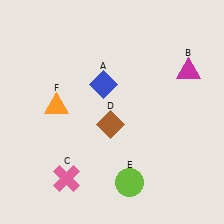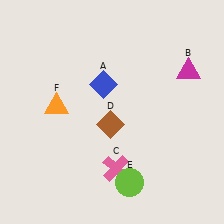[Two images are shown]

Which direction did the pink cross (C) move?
The pink cross (C) moved right.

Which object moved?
The pink cross (C) moved right.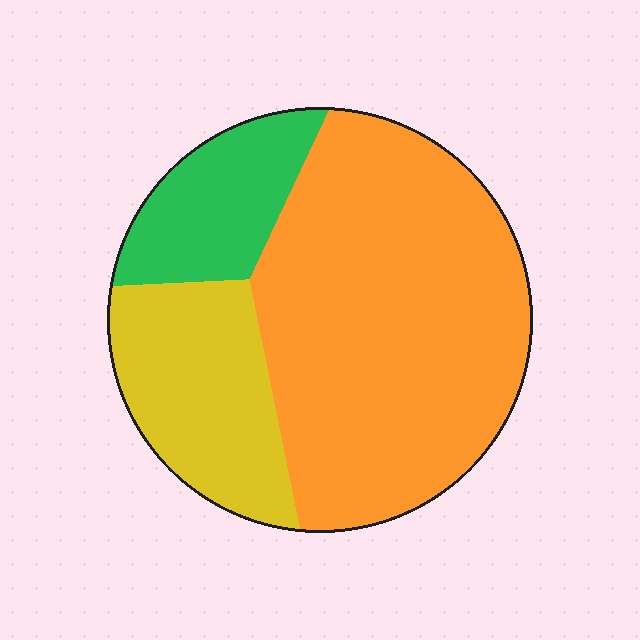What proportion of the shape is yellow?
Yellow covers 23% of the shape.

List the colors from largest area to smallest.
From largest to smallest: orange, yellow, green.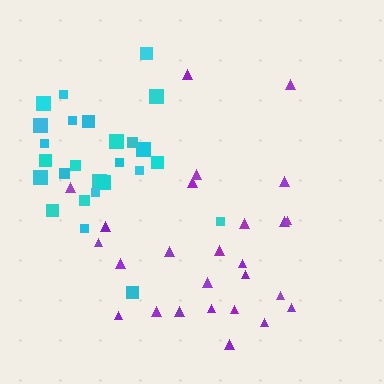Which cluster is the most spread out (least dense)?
Purple.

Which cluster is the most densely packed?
Cyan.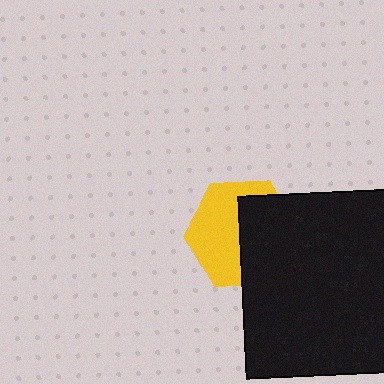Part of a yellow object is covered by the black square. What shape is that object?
It is a hexagon.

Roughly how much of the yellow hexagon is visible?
About half of it is visible (roughly 52%).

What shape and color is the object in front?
The object in front is a black square.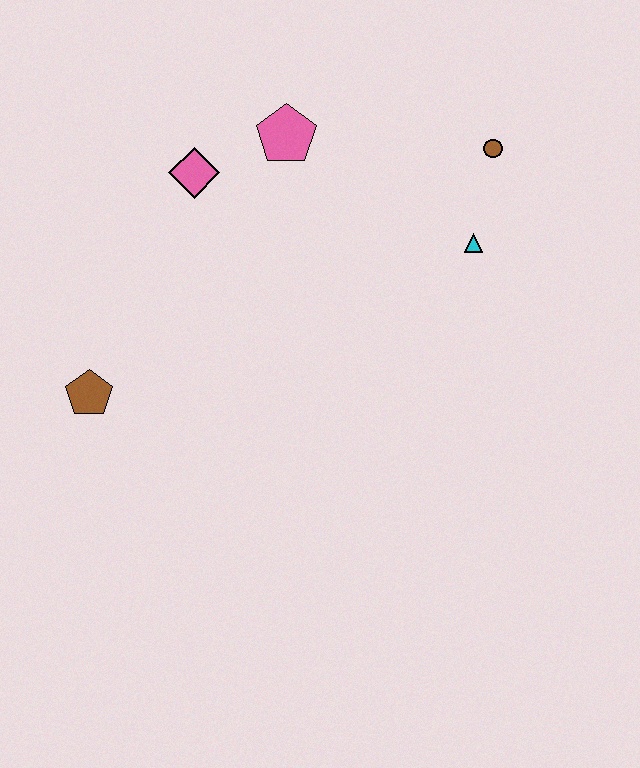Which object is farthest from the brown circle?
The brown pentagon is farthest from the brown circle.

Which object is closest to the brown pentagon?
The pink diamond is closest to the brown pentagon.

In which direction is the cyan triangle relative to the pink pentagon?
The cyan triangle is to the right of the pink pentagon.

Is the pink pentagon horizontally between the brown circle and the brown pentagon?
Yes